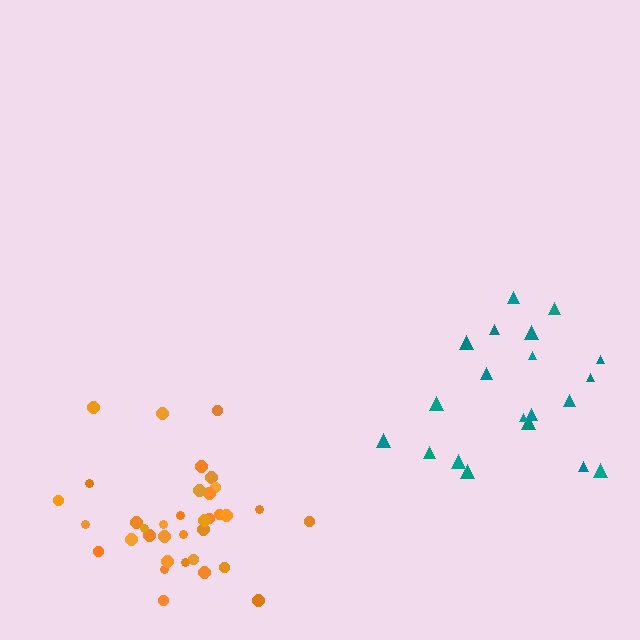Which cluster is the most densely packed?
Orange.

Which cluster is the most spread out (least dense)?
Teal.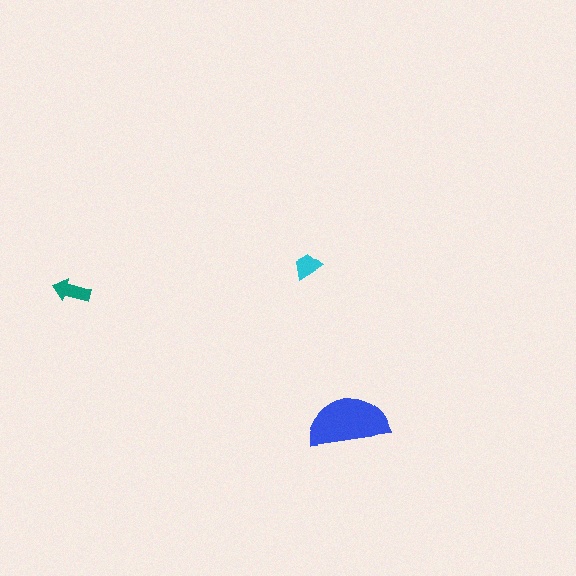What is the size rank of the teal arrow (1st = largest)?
2nd.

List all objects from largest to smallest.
The blue semicircle, the teal arrow, the cyan trapezoid.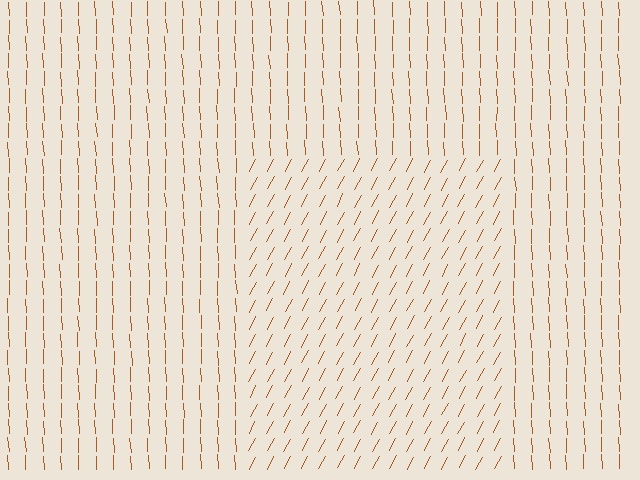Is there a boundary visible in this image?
Yes, there is a texture boundary formed by a change in line orientation.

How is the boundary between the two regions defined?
The boundary is defined purely by a change in line orientation (approximately 31 degrees difference). All lines are the same color and thickness.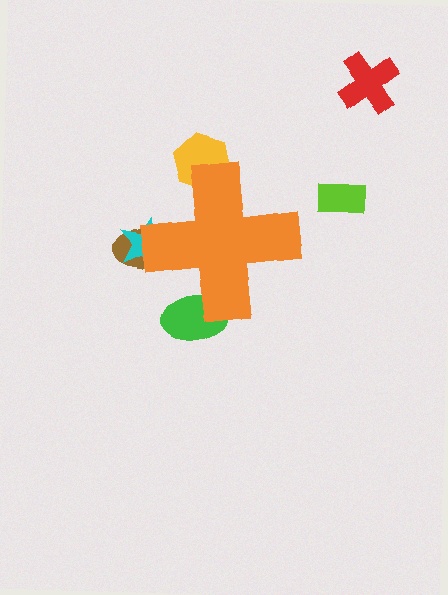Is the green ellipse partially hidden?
Yes, the green ellipse is partially hidden behind the orange cross.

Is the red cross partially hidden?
No, the red cross is fully visible.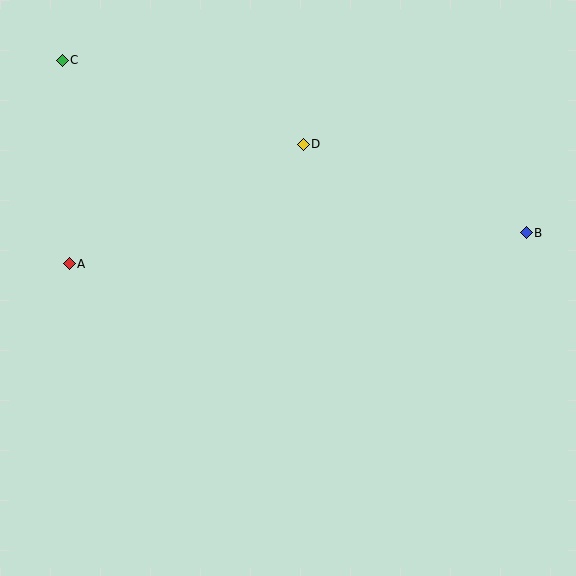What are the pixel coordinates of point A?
Point A is at (69, 264).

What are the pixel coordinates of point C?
Point C is at (62, 60).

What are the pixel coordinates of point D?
Point D is at (303, 144).